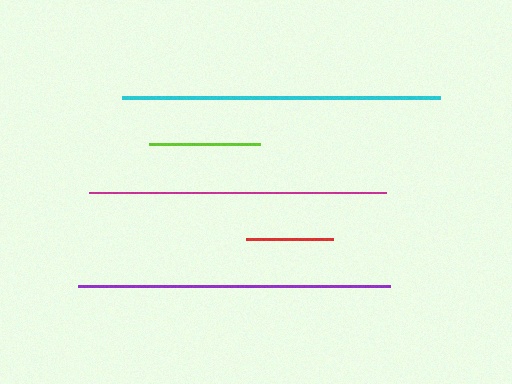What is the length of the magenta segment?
The magenta segment is approximately 297 pixels long.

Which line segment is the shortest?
The red line is the shortest at approximately 87 pixels.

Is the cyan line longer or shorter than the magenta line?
The cyan line is longer than the magenta line.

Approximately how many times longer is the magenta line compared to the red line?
The magenta line is approximately 3.4 times the length of the red line.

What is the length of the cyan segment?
The cyan segment is approximately 318 pixels long.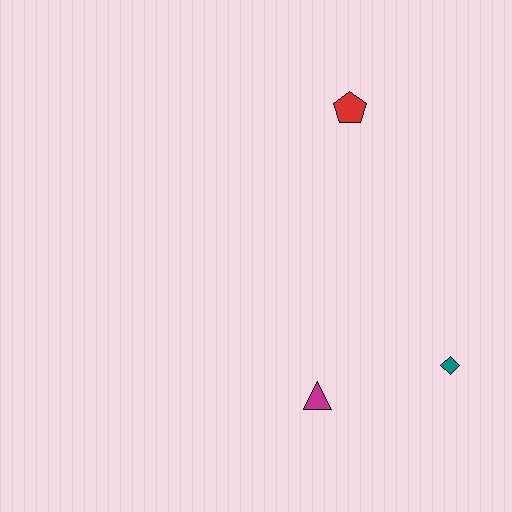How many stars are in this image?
There are no stars.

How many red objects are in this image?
There is 1 red object.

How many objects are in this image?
There are 3 objects.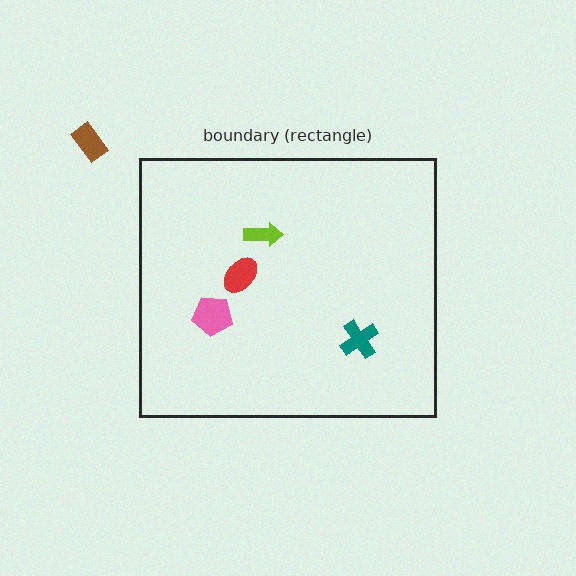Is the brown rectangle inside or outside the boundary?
Outside.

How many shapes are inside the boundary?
4 inside, 1 outside.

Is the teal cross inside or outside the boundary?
Inside.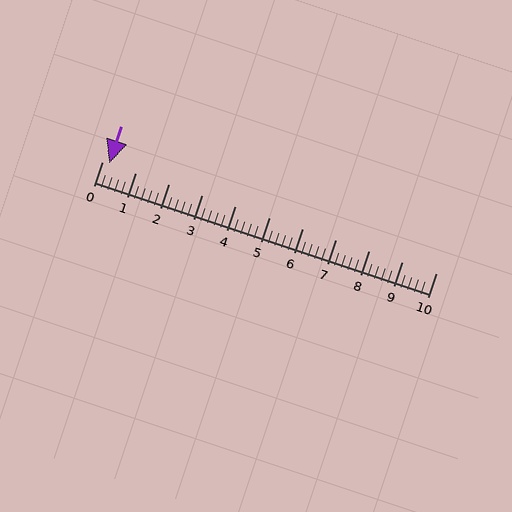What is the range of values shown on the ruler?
The ruler shows values from 0 to 10.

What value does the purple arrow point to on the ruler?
The purple arrow points to approximately 0.2.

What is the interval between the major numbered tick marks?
The major tick marks are spaced 1 units apart.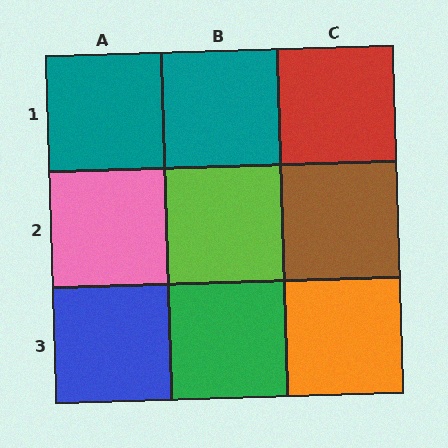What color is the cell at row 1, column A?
Teal.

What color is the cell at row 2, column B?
Lime.